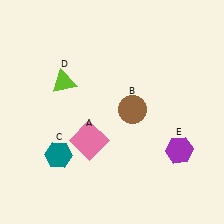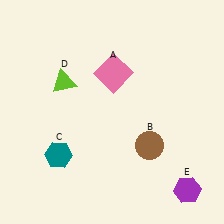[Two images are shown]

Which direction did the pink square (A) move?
The pink square (A) moved up.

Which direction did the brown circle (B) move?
The brown circle (B) moved down.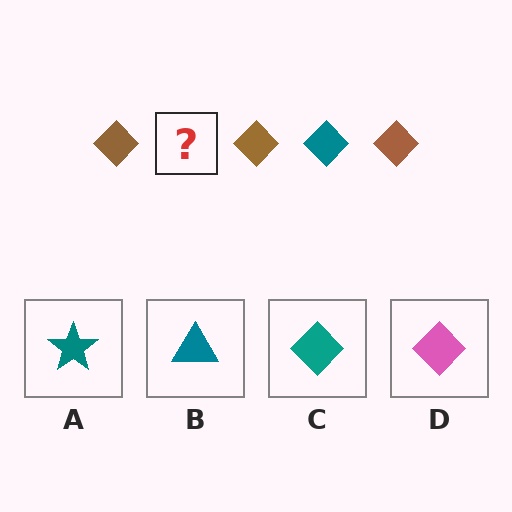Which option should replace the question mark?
Option C.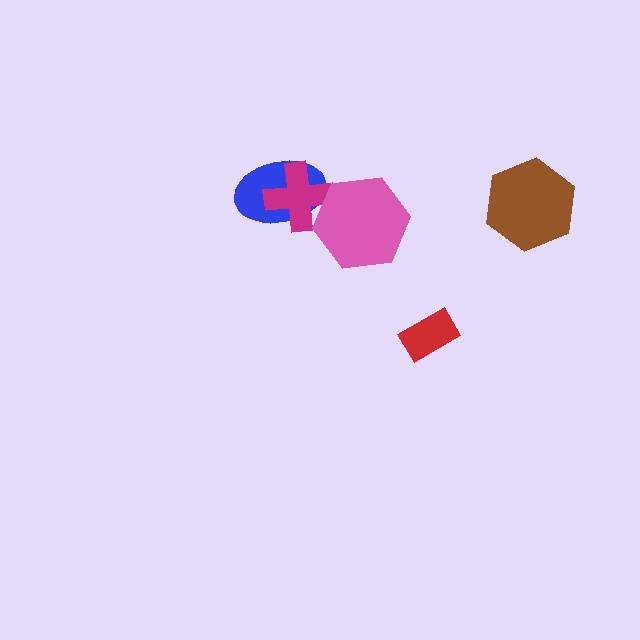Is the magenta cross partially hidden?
Yes, it is partially covered by another shape.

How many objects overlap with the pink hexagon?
1 object overlaps with the pink hexagon.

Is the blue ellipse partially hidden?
Yes, it is partially covered by another shape.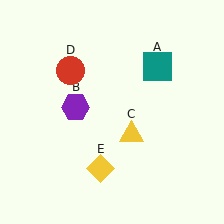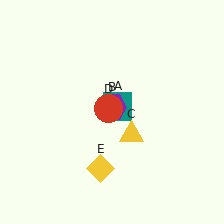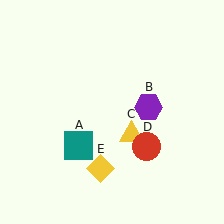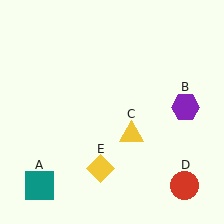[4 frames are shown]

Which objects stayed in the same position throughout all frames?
Yellow triangle (object C) and yellow diamond (object E) remained stationary.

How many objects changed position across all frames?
3 objects changed position: teal square (object A), purple hexagon (object B), red circle (object D).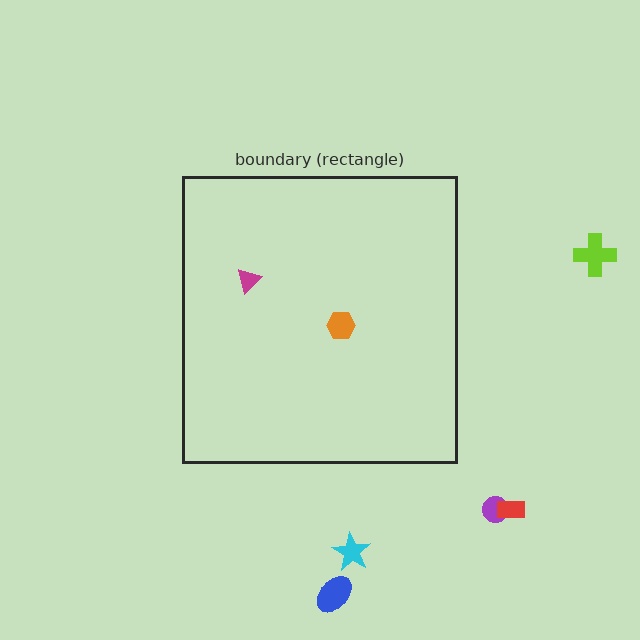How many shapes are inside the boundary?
2 inside, 5 outside.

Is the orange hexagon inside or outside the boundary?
Inside.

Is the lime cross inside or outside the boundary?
Outside.